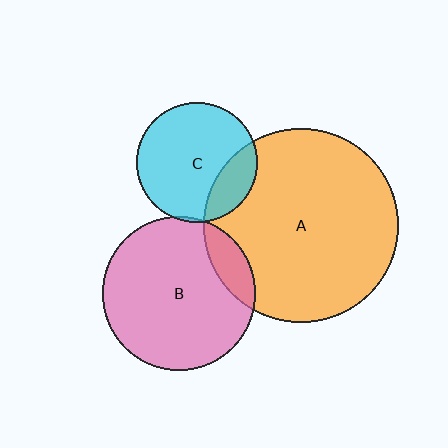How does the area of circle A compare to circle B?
Approximately 1.6 times.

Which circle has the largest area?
Circle A (orange).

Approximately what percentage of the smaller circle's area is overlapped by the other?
Approximately 5%.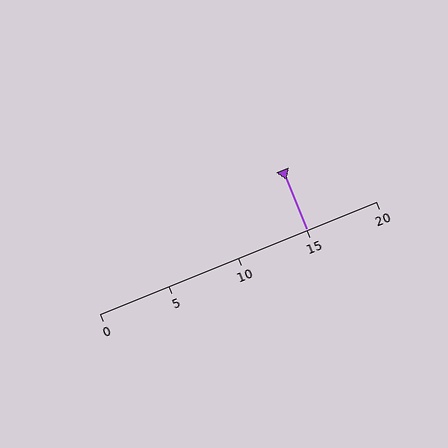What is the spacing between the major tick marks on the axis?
The major ticks are spaced 5 apart.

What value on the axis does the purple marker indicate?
The marker indicates approximately 15.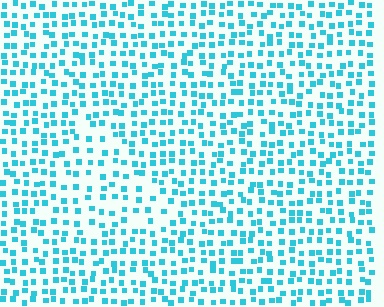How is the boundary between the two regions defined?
The boundary is defined by a change in element density (approximately 1.5x ratio). All elements are the same color, size, and shape.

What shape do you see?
I see a triangle.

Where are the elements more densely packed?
The elements are more densely packed outside the triangle boundary.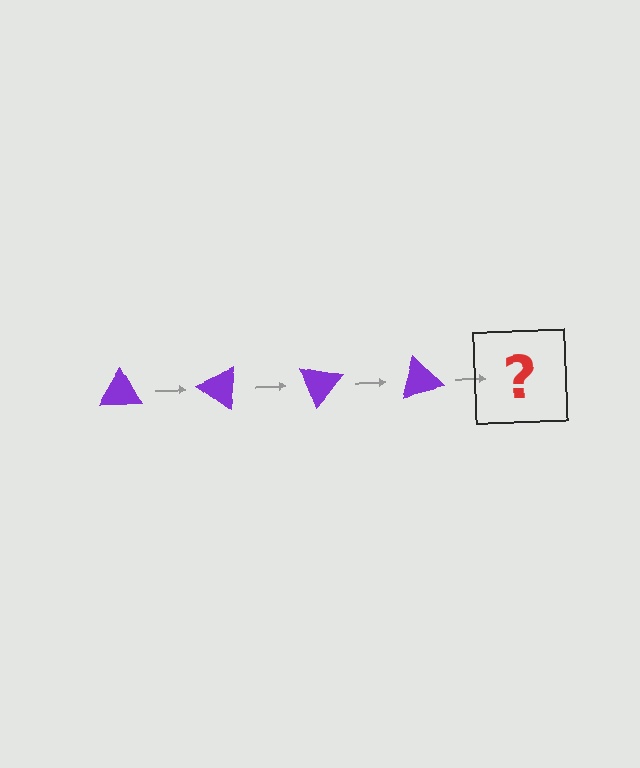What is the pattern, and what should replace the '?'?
The pattern is that the triangle rotates 35 degrees each step. The '?' should be a purple triangle rotated 140 degrees.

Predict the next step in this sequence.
The next step is a purple triangle rotated 140 degrees.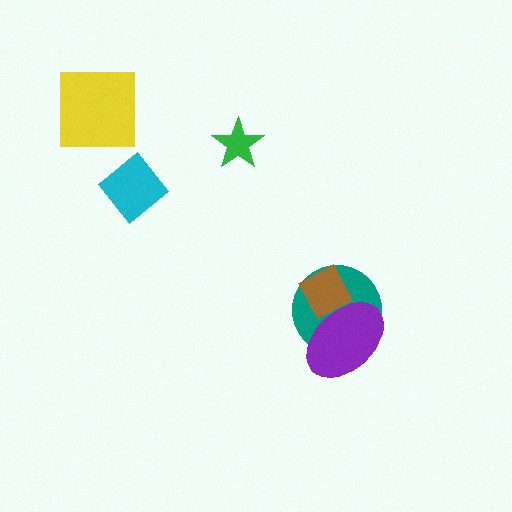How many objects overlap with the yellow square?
0 objects overlap with the yellow square.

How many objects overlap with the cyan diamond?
0 objects overlap with the cyan diamond.